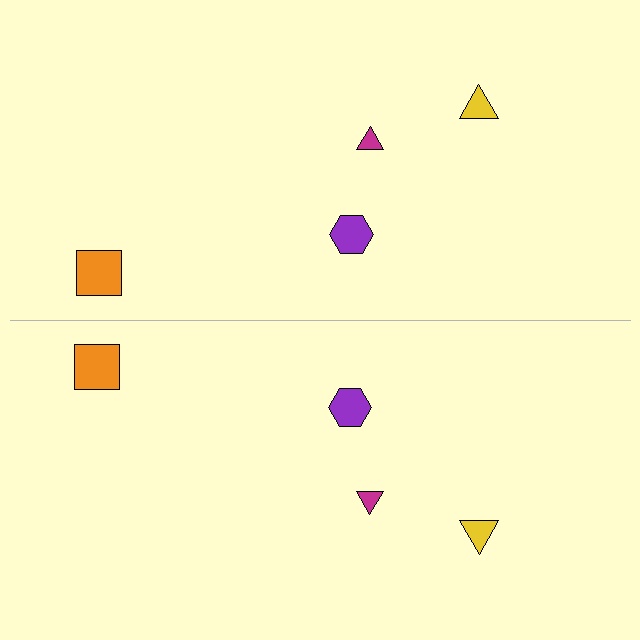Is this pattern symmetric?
Yes, this pattern has bilateral (reflection) symmetry.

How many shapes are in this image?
There are 8 shapes in this image.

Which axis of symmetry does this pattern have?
The pattern has a horizontal axis of symmetry running through the center of the image.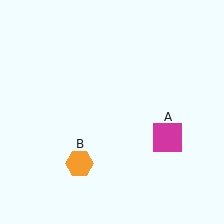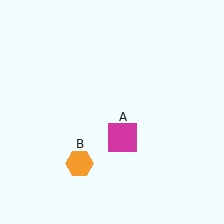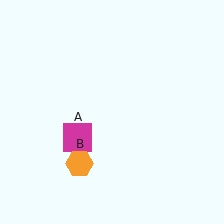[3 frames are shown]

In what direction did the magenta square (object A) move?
The magenta square (object A) moved left.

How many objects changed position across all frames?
1 object changed position: magenta square (object A).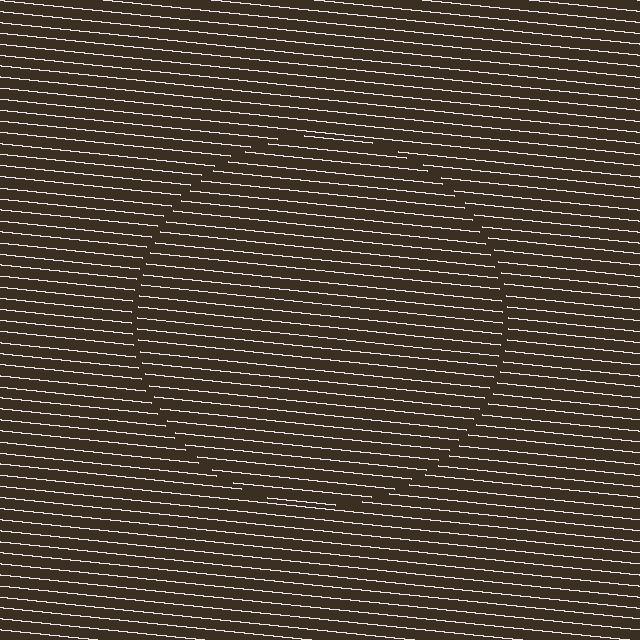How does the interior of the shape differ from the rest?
The interior of the shape contains the same grating, shifted by half a period — the contour is defined by the phase discontinuity where line-ends from the inner and outer gratings abut.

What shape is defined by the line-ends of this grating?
An illusory circle. The interior of the shape contains the same grating, shifted by half a period — the contour is defined by the phase discontinuity where line-ends from the inner and outer gratings abut.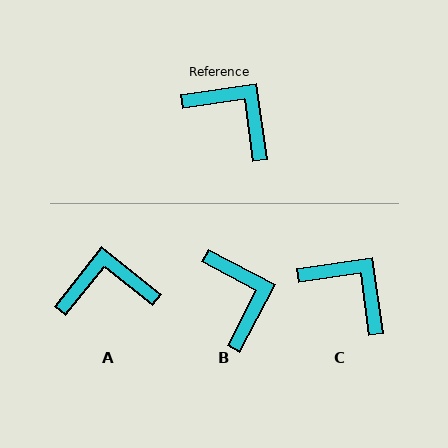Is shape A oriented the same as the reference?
No, it is off by about 44 degrees.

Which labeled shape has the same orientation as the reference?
C.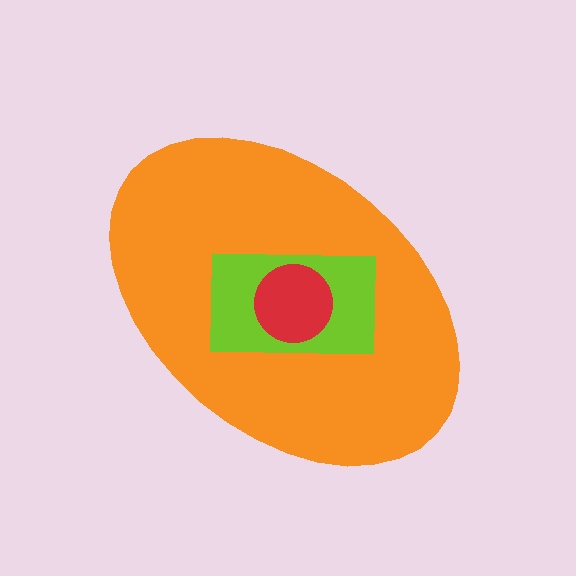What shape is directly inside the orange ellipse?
The lime rectangle.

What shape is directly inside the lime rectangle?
The red circle.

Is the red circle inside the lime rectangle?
Yes.